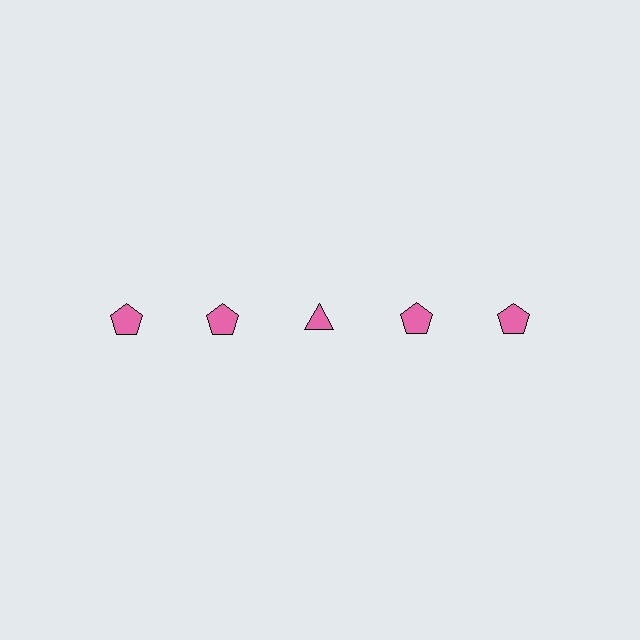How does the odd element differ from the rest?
It has a different shape: triangle instead of pentagon.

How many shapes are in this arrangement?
There are 5 shapes arranged in a grid pattern.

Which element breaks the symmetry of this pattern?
The pink triangle in the top row, center column breaks the symmetry. All other shapes are pink pentagons.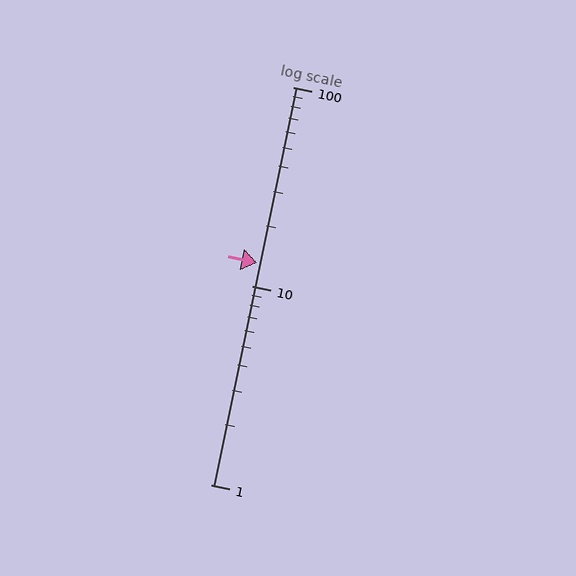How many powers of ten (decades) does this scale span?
The scale spans 2 decades, from 1 to 100.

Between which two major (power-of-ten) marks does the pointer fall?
The pointer is between 10 and 100.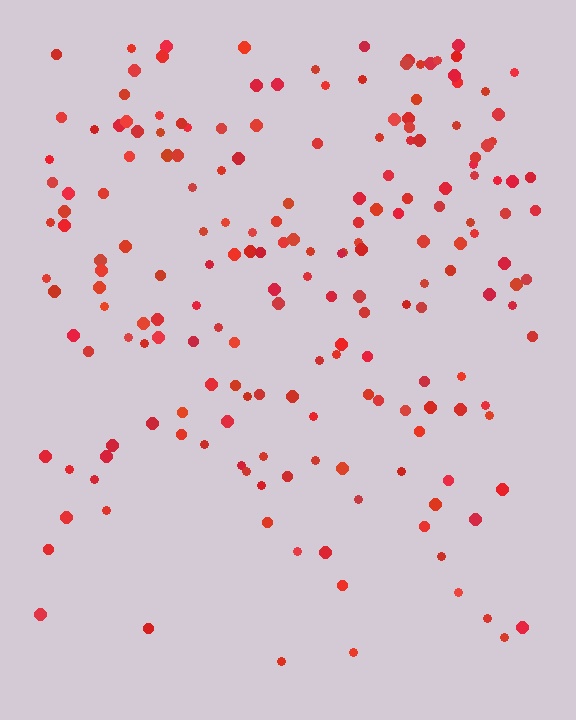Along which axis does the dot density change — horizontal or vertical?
Vertical.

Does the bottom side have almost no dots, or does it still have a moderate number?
Still a moderate number, just noticeably fewer than the top.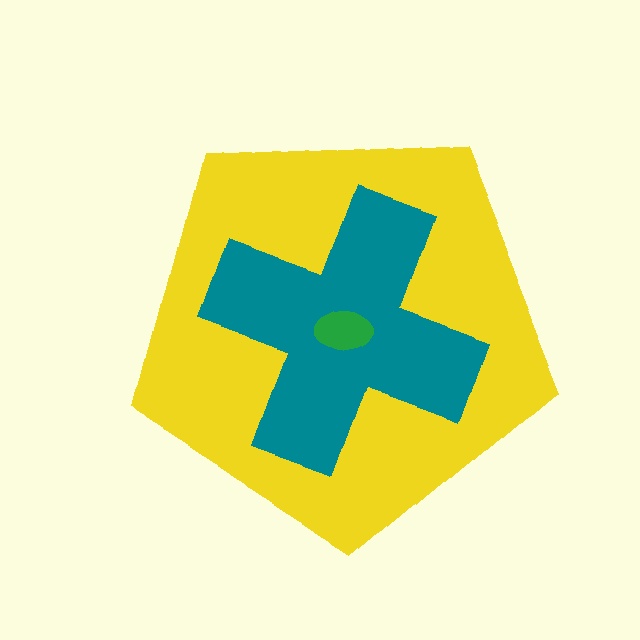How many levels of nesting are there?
3.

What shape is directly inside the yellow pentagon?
The teal cross.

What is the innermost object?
The green ellipse.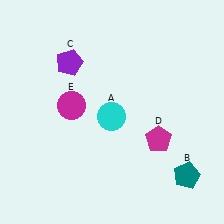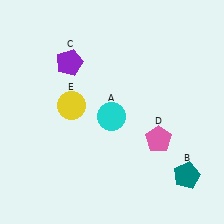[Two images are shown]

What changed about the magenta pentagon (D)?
In Image 1, D is magenta. In Image 2, it changed to pink.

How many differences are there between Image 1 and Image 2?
There are 2 differences between the two images.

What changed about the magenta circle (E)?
In Image 1, E is magenta. In Image 2, it changed to yellow.